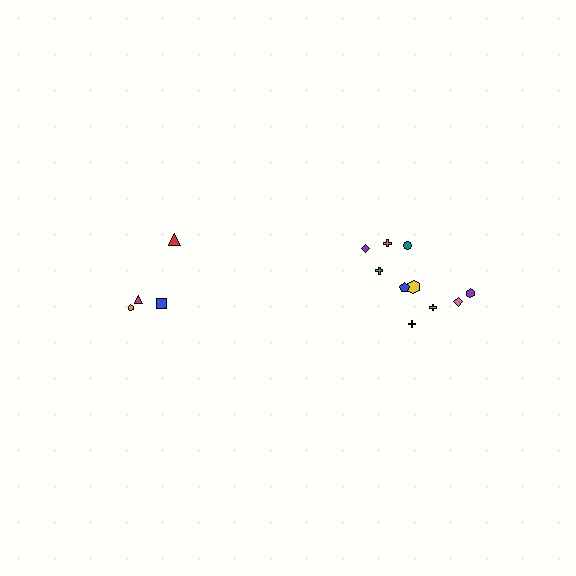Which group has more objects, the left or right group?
The right group.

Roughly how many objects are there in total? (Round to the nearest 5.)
Roughly 15 objects in total.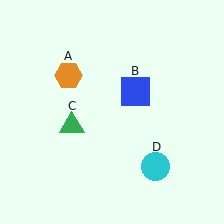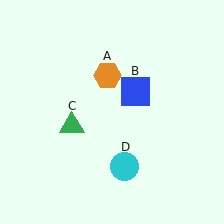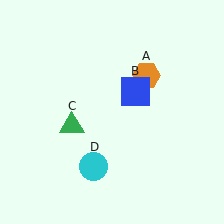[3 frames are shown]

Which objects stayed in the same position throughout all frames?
Blue square (object B) and green triangle (object C) remained stationary.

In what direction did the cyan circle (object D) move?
The cyan circle (object D) moved left.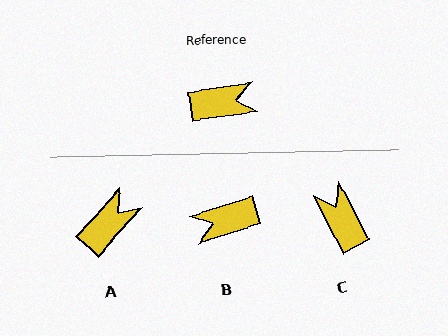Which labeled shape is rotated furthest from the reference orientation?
B, about 170 degrees away.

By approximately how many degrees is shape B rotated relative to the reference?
Approximately 170 degrees clockwise.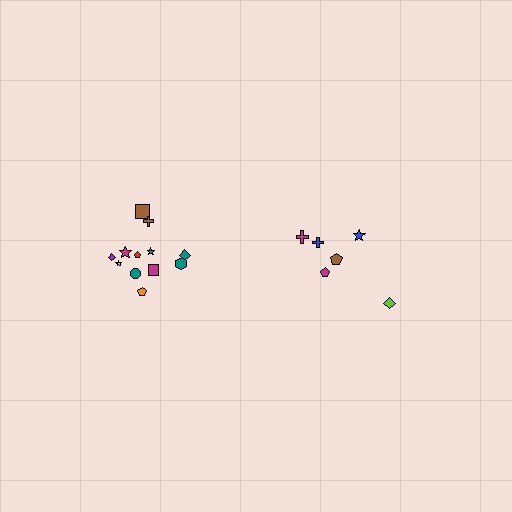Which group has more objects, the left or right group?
The left group.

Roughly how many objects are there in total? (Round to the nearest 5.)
Roughly 20 objects in total.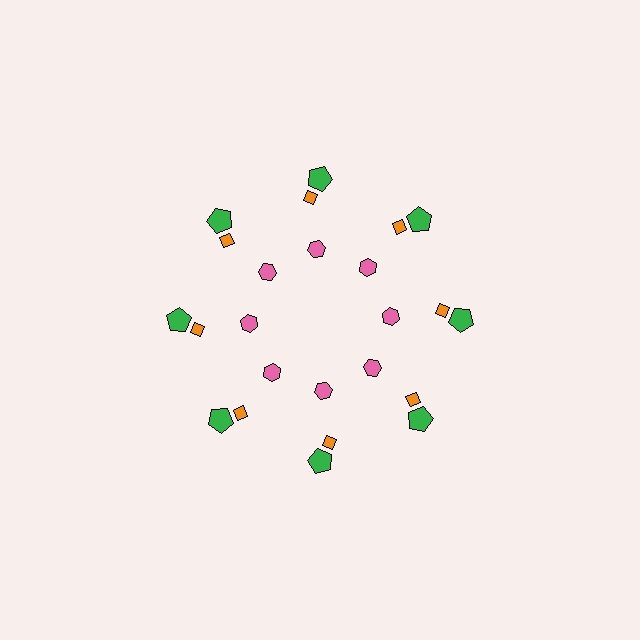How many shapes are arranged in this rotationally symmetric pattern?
There are 24 shapes, arranged in 8 groups of 3.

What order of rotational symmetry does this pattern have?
This pattern has 8-fold rotational symmetry.